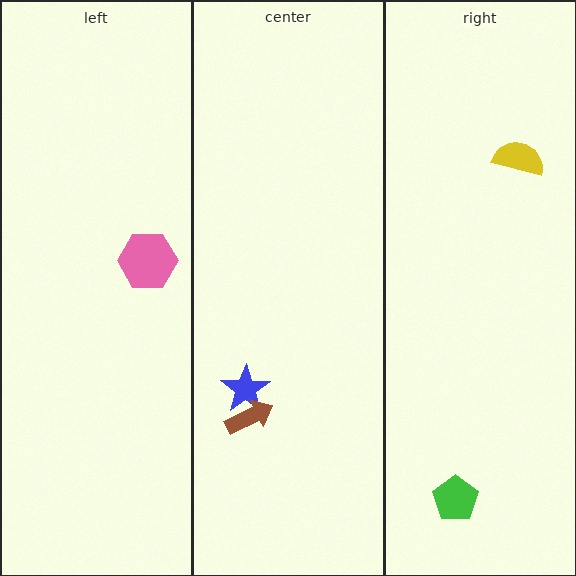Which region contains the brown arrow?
The center region.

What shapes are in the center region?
The blue star, the brown arrow.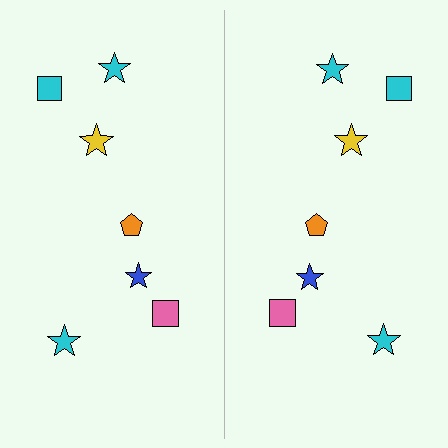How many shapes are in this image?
There are 14 shapes in this image.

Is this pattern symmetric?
Yes, this pattern has bilateral (reflection) symmetry.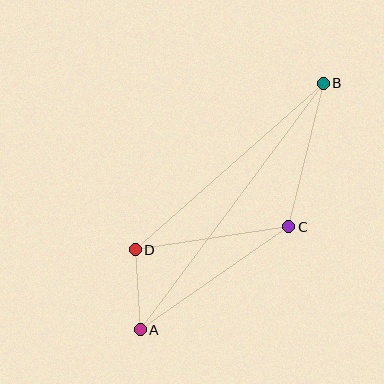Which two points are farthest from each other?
Points A and B are farthest from each other.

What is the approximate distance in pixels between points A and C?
The distance between A and C is approximately 181 pixels.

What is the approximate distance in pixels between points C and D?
The distance between C and D is approximately 155 pixels.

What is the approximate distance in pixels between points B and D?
The distance between B and D is approximately 251 pixels.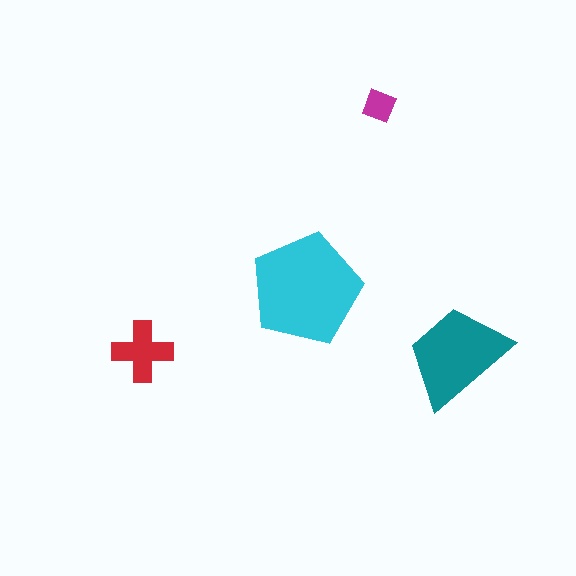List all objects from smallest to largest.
The magenta square, the red cross, the teal trapezoid, the cyan pentagon.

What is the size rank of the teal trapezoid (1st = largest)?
2nd.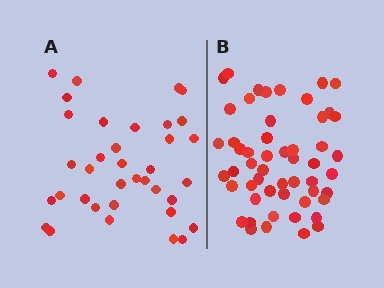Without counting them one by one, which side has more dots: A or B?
Region B (the right region) has more dots.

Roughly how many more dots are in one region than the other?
Region B has approximately 15 more dots than region A.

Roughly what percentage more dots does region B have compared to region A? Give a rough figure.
About 45% more.